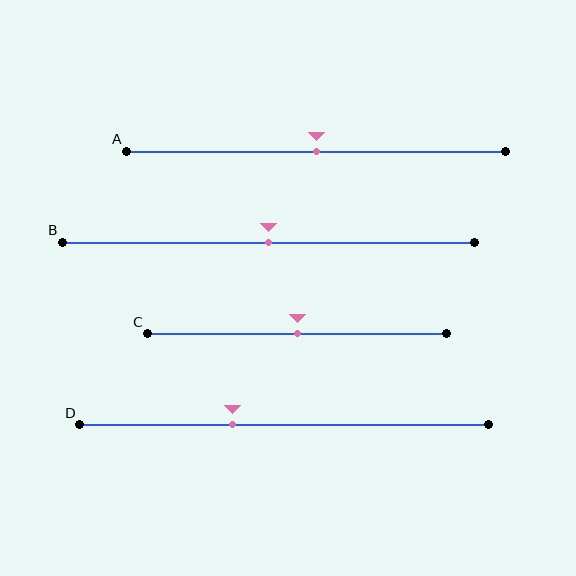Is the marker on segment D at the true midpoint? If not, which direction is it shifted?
No, the marker on segment D is shifted to the left by about 13% of the segment length.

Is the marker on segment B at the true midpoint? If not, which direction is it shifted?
Yes, the marker on segment B is at the true midpoint.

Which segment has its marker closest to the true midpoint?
Segment A has its marker closest to the true midpoint.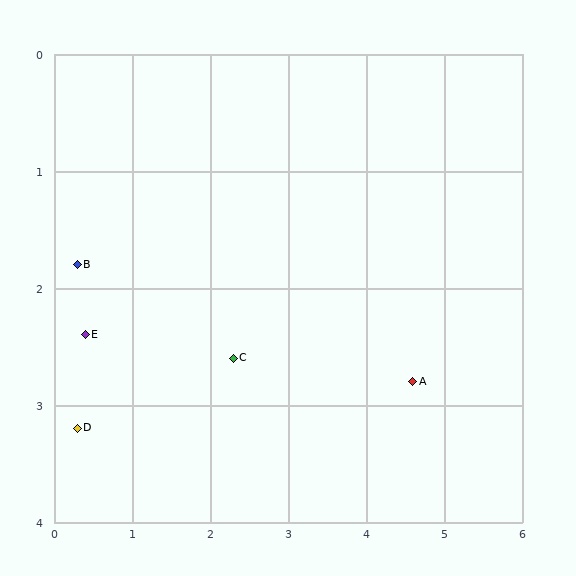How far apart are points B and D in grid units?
Points B and D are about 1.4 grid units apart.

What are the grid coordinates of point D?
Point D is at approximately (0.3, 3.2).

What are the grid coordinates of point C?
Point C is at approximately (2.3, 2.6).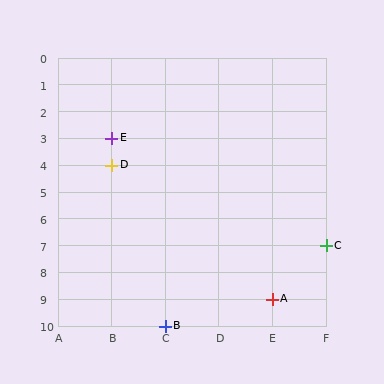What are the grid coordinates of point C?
Point C is at grid coordinates (F, 7).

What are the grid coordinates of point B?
Point B is at grid coordinates (C, 10).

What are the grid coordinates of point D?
Point D is at grid coordinates (B, 4).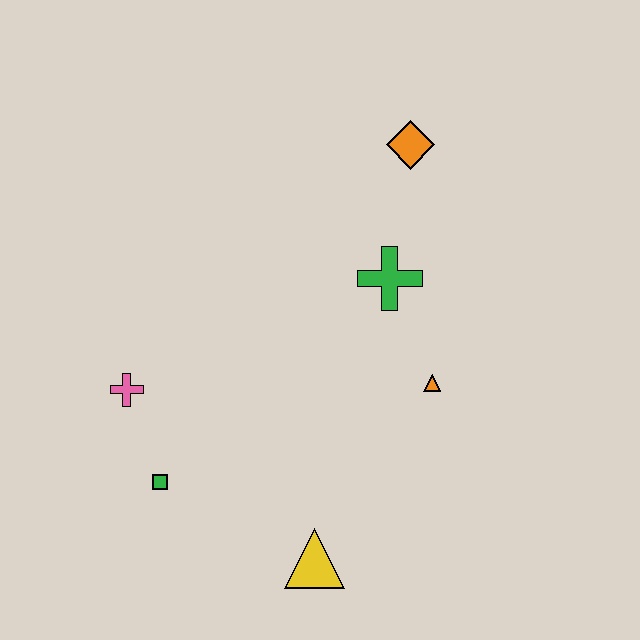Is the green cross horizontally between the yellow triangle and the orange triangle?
Yes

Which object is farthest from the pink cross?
The orange diamond is farthest from the pink cross.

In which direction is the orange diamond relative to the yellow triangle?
The orange diamond is above the yellow triangle.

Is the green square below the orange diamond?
Yes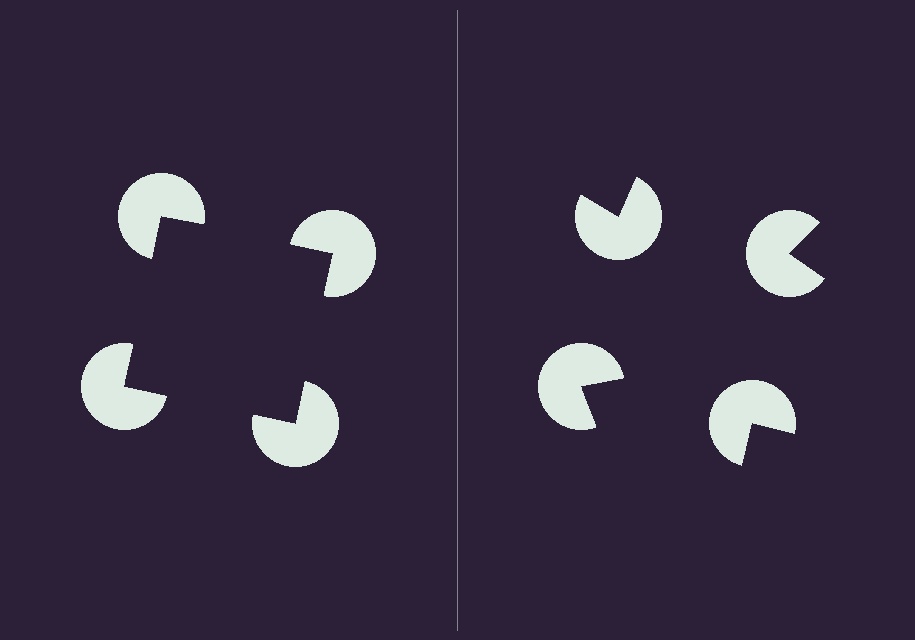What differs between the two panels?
The pac-man discs are positioned identically on both sides; only the wedge orientations differ. On the left they align to a square; on the right they are misaligned.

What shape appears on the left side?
An illusory square.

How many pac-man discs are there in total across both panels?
8 — 4 on each side.